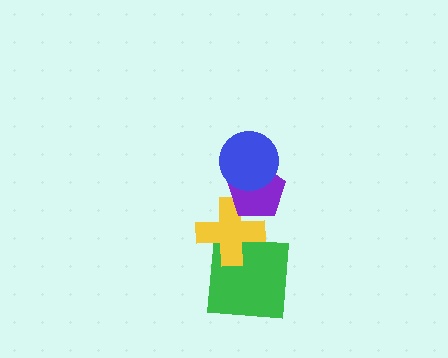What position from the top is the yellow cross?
The yellow cross is 3rd from the top.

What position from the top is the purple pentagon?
The purple pentagon is 2nd from the top.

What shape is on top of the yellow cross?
The purple pentagon is on top of the yellow cross.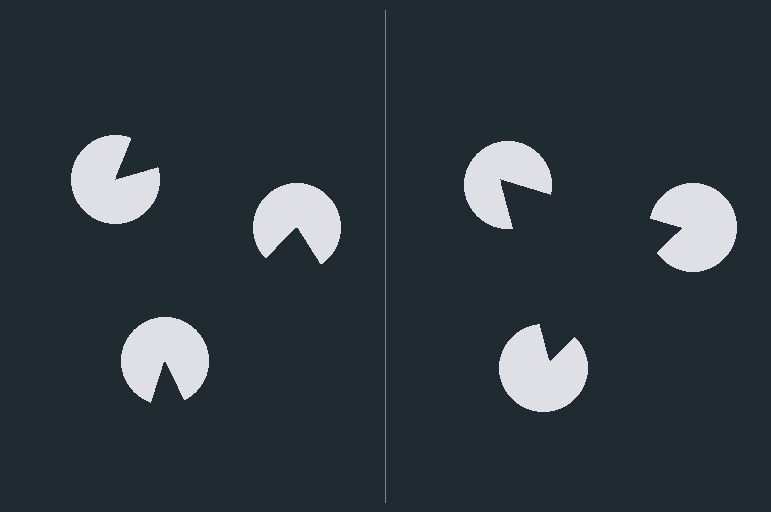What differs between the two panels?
The pac-man discs are positioned identically on both sides; only the wedge orientations differ. On the right they align to a triangle; on the left they are misaligned.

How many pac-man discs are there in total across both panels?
6 — 3 on each side.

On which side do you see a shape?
An illusory triangle appears on the right side. On the left side the wedge cuts are rotated, so no coherent shape forms.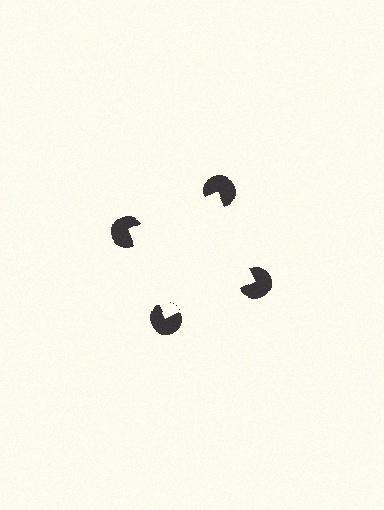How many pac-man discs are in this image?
There are 4 — one at each vertex of the illusory square.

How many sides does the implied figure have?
4 sides.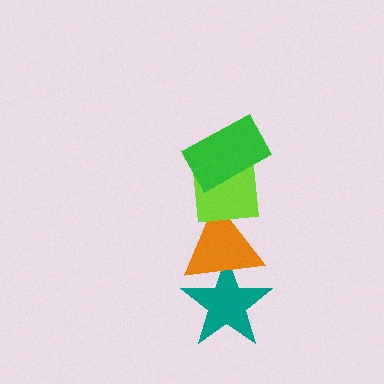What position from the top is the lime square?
The lime square is 2nd from the top.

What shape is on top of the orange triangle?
The lime square is on top of the orange triangle.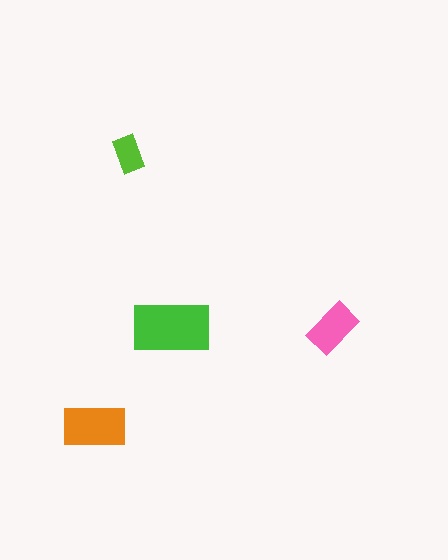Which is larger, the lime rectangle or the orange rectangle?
The orange one.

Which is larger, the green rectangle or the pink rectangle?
The green one.